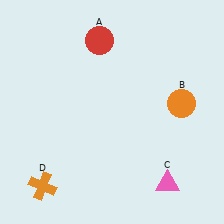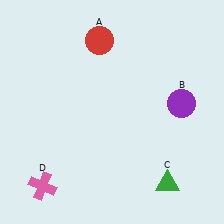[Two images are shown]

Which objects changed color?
B changed from orange to purple. C changed from pink to green. D changed from orange to pink.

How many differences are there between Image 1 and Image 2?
There are 3 differences between the two images.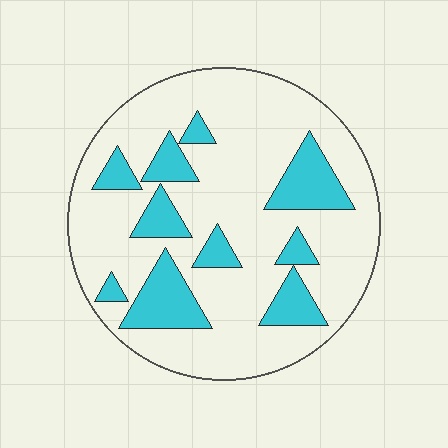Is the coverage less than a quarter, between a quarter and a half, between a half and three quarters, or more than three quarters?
Less than a quarter.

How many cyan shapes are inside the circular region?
10.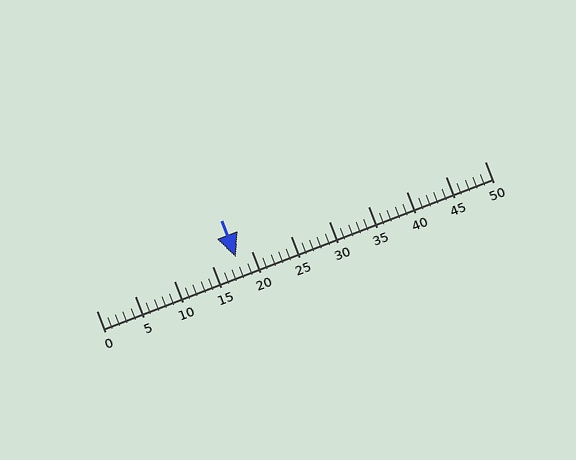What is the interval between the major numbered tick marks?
The major tick marks are spaced 5 units apart.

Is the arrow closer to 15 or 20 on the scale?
The arrow is closer to 20.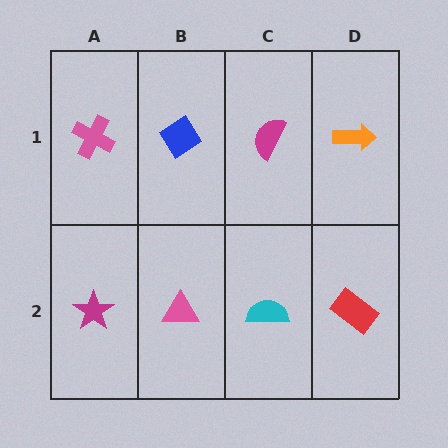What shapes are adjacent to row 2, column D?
An orange arrow (row 1, column D), a cyan semicircle (row 2, column C).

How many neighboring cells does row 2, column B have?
3.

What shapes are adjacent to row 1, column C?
A cyan semicircle (row 2, column C), a blue diamond (row 1, column B), an orange arrow (row 1, column D).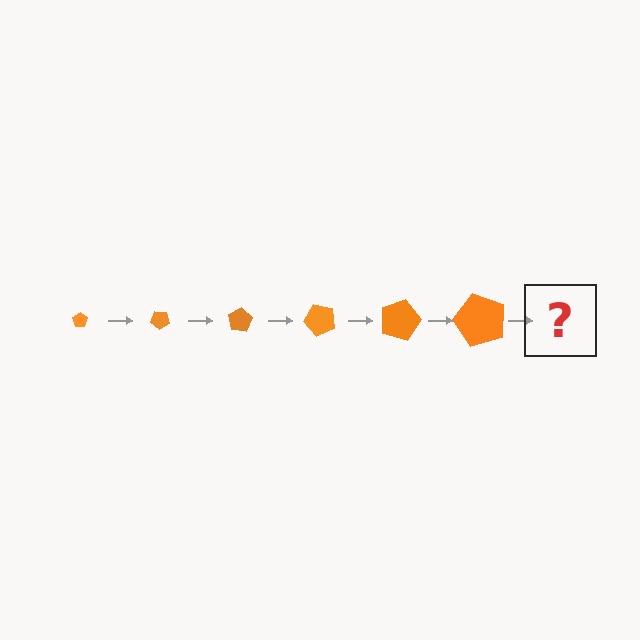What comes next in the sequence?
The next element should be a pentagon, larger than the previous one and rotated 240 degrees from the start.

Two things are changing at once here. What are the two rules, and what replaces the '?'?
The two rules are that the pentagon grows larger each step and it rotates 40 degrees each step. The '?' should be a pentagon, larger than the previous one and rotated 240 degrees from the start.